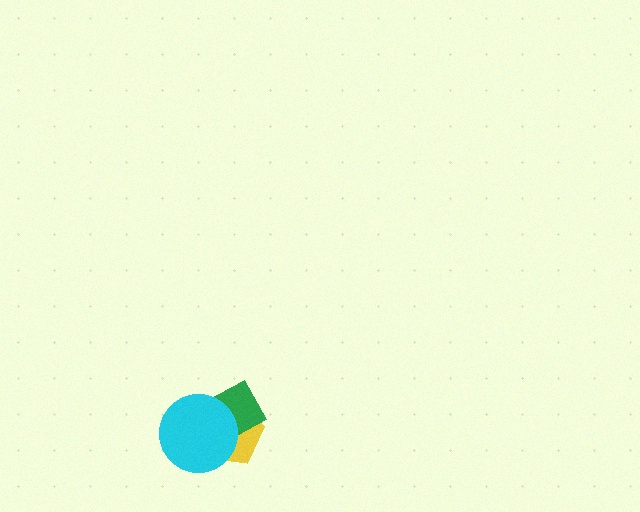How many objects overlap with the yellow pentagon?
2 objects overlap with the yellow pentagon.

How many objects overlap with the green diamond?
2 objects overlap with the green diamond.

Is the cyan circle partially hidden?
No, no other shape covers it.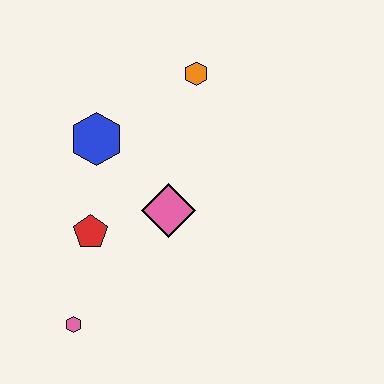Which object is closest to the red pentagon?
The pink diamond is closest to the red pentagon.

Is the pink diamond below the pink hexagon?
No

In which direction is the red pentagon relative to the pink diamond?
The red pentagon is to the left of the pink diamond.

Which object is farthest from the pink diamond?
The pink hexagon is farthest from the pink diamond.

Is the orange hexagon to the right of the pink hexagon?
Yes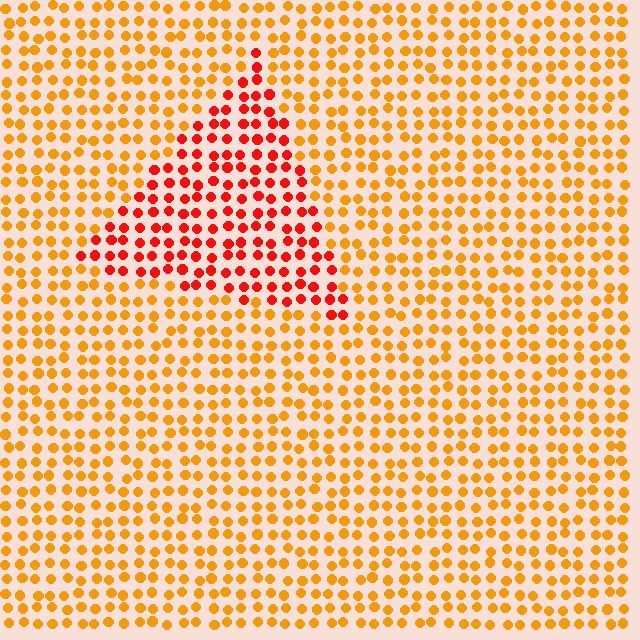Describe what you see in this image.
The image is filled with small orange elements in a uniform arrangement. A triangle-shaped region is visible where the elements are tinted to a slightly different hue, forming a subtle color boundary.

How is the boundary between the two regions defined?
The boundary is defined purely by a slight shift in hue (about 36 degrees). Spacing, size, and orientation are identical on both sides.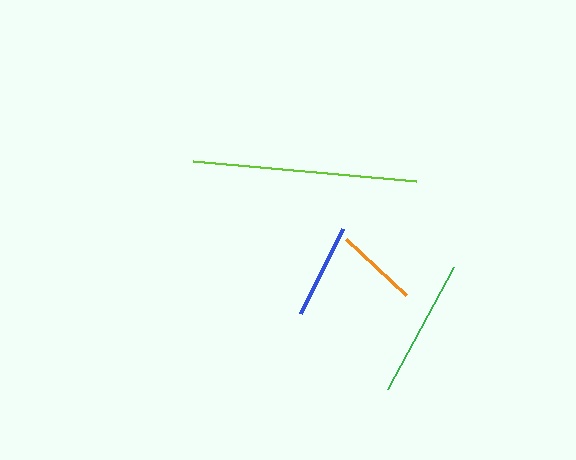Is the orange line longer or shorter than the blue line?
The blue line is longer than the orange line.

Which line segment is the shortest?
The orange line is the shortest at approximately 82 pixels.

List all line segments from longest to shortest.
From longest to shortest: lime, green, blue, orange.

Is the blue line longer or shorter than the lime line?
The lime line is longer than the blue line.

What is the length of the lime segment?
The lime segment is approximately 223 pixels long.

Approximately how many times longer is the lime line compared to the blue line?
The lime line is approximately 2.4 times the length of the blue line.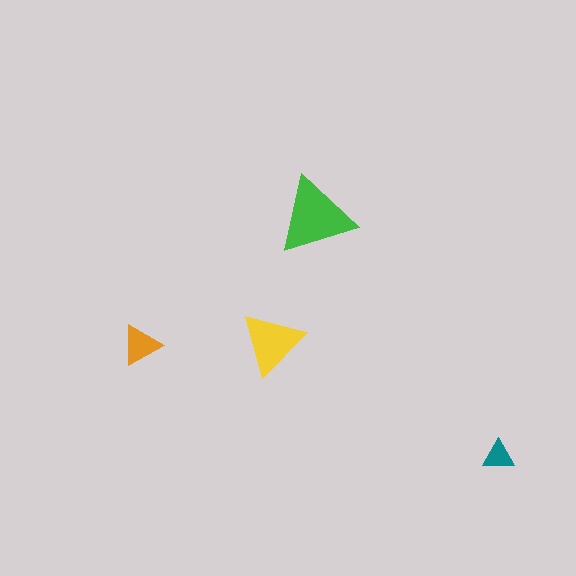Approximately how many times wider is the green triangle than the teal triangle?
About 2.5 times wider.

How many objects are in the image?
There are 4 objects in the image.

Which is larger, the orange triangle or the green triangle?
The green one.